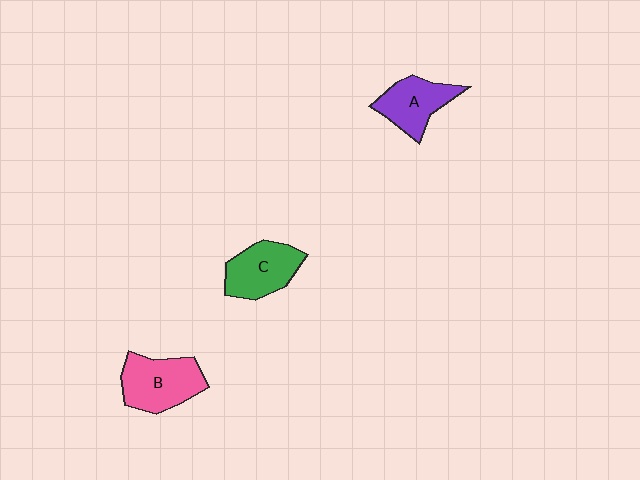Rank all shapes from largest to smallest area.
From largest to smallest: B (pink), C (green), A (purple).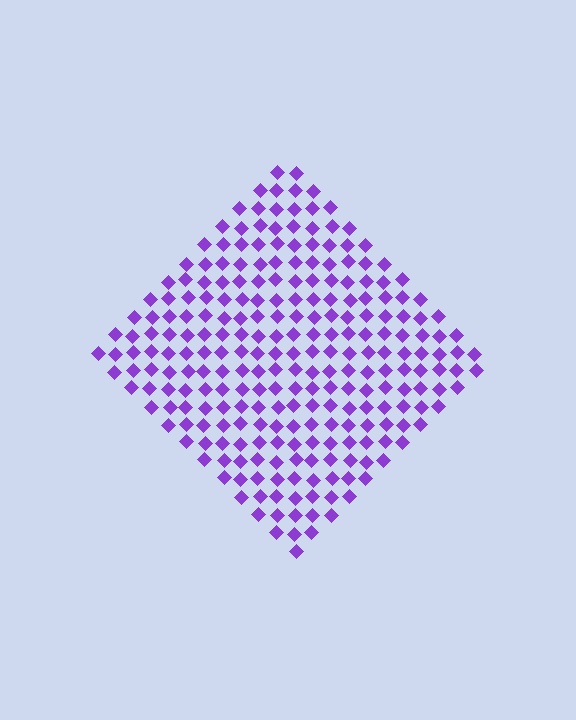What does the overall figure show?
The overall figure shows a diamond.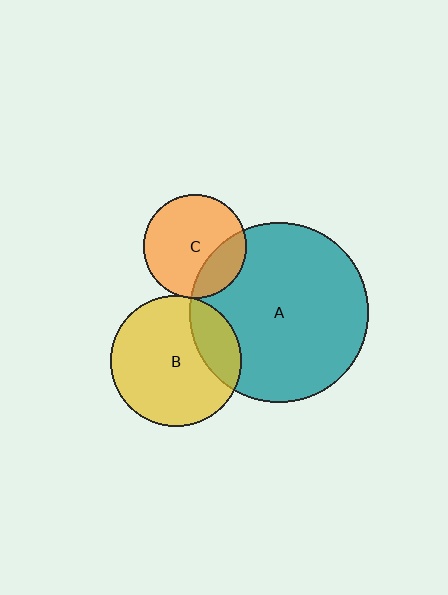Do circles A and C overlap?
Yes.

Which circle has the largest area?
Circle A (teal).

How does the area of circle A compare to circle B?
Approximately 1.9 times.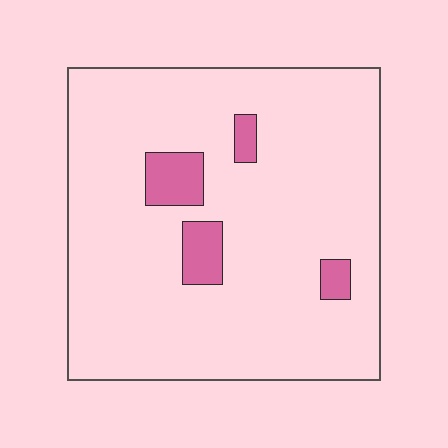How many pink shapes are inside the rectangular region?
4.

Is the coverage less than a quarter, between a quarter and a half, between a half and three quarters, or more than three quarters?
Less than a quarter.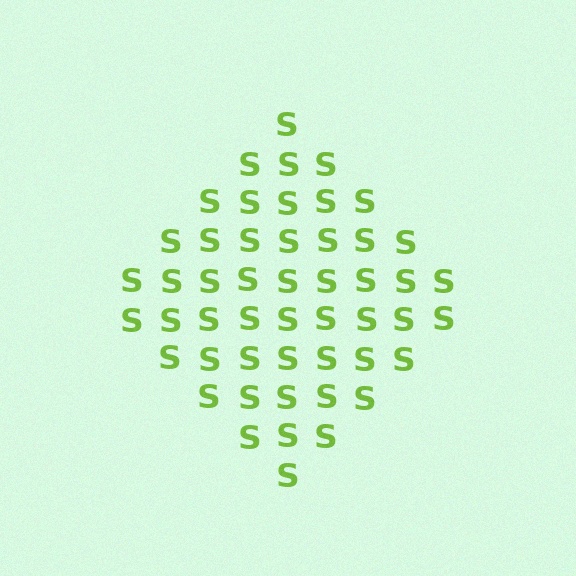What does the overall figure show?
The overall figure shows a diamond.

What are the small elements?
The small elements are letter S's.